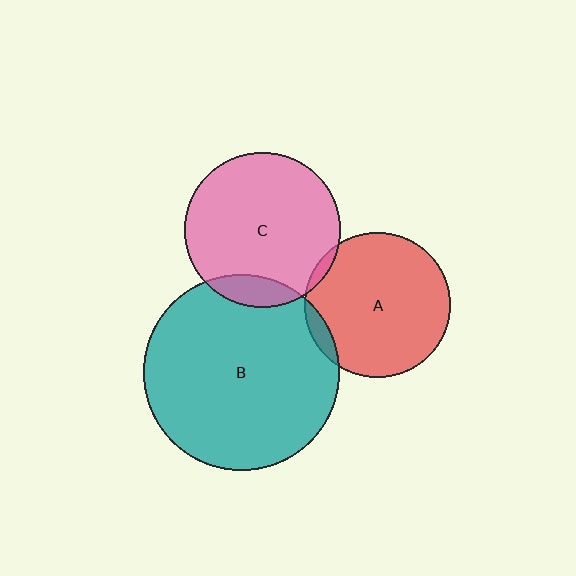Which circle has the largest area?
Circle B (teal).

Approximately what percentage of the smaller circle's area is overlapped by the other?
Approximately 5%.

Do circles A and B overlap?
Yes.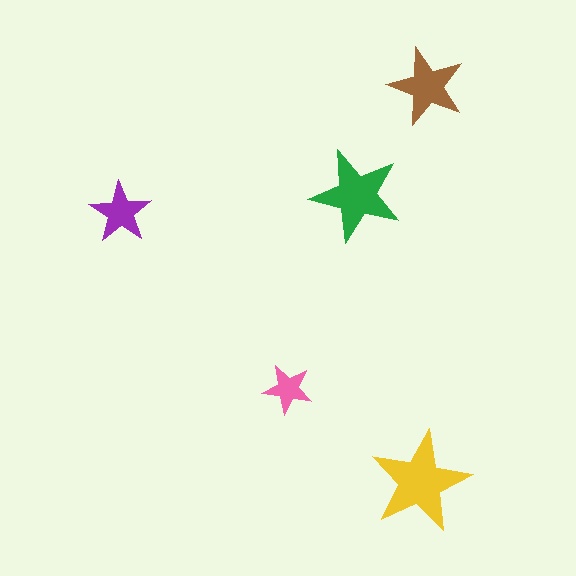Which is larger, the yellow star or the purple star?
The yellow one.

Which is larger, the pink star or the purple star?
The purple one.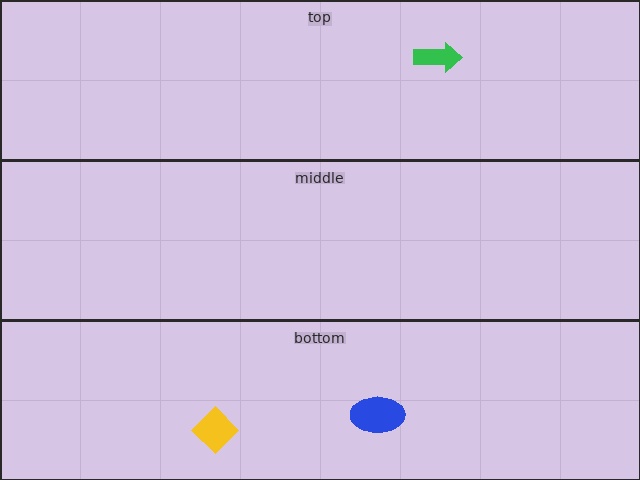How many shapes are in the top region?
1.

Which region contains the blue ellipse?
The bottom region.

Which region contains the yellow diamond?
The bottom region.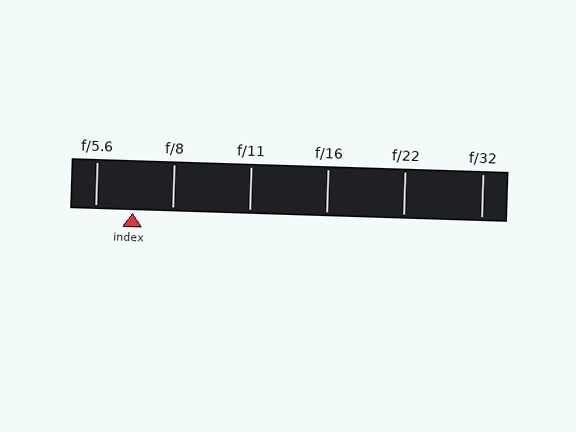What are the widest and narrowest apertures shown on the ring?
The widest aperture shown is f/5.6 and the narrowest is f/32.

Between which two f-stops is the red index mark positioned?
The index mark is between f/5.6 and f/8.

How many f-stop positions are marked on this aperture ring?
There are 6 f-stop positions marked.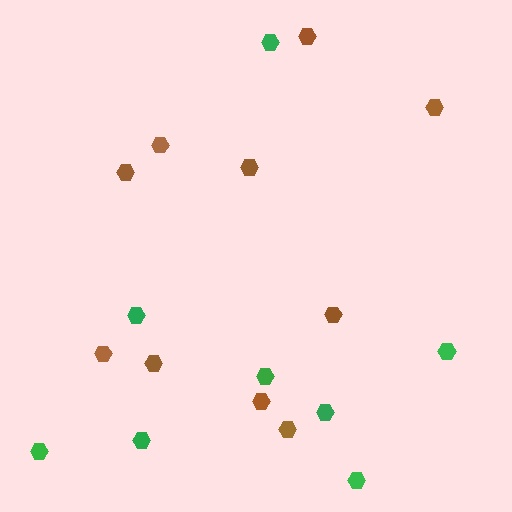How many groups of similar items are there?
There are 2 groups: one group of brown hexagons (10) and one group of green hexagons (8).